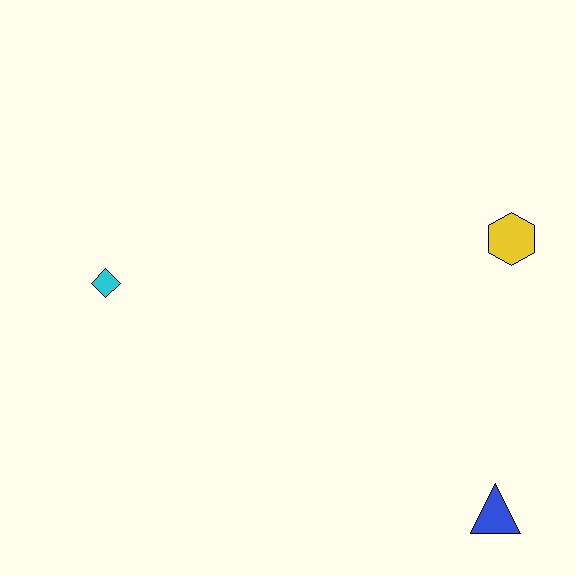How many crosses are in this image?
There are no crosses.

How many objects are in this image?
There are 3 objects.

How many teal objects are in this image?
There are no teal objects.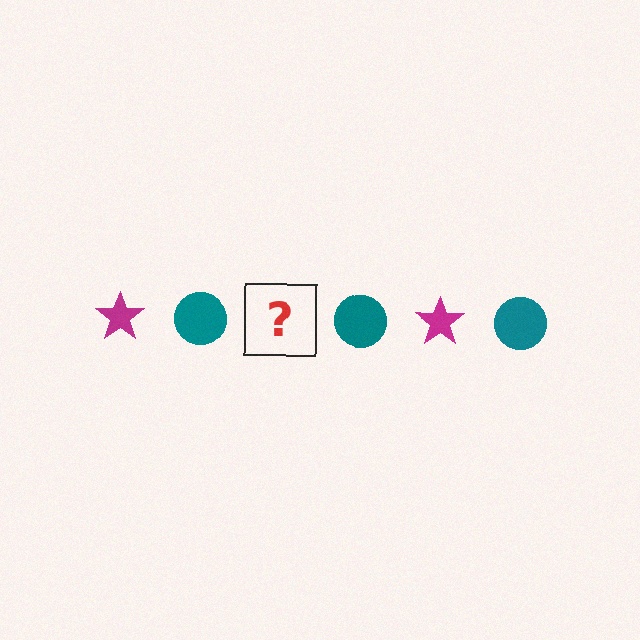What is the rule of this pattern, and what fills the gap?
The rule is that the pattern alternates between magenta star and teal circle. The gap should be filled with a magenta star.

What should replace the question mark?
The question mark should be replaced with a magenta star.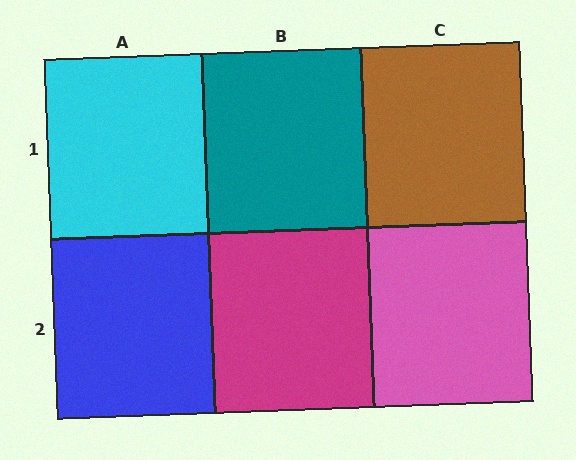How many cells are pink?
1 cell is pink.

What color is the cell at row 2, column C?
Pink.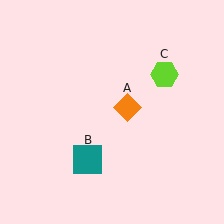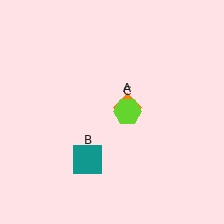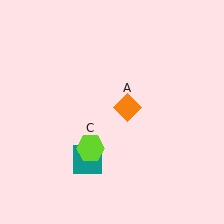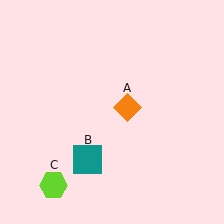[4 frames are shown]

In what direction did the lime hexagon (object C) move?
The lime hexagon (object C) moved down and to the left.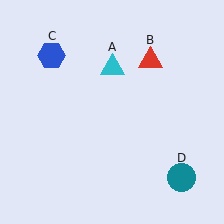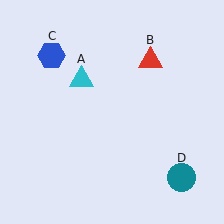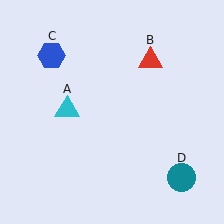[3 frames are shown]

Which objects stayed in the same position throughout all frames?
Red triangle (object B) and blue hexagon (object C) and teal circle (object D) remained stationary.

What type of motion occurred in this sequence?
The cyan triangle (object A) rotated counterclockwise around the center of the scene.